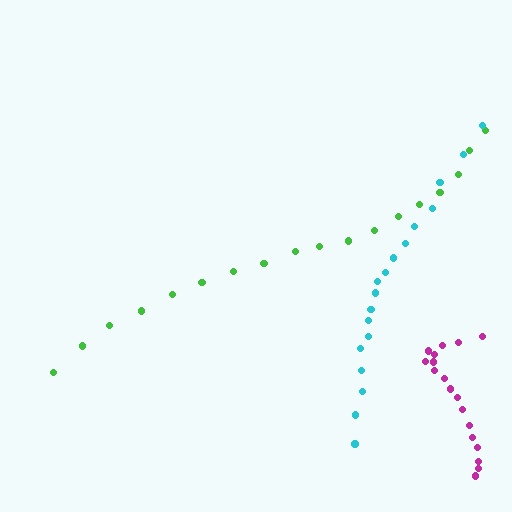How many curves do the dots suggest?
There are 3 distinct paths.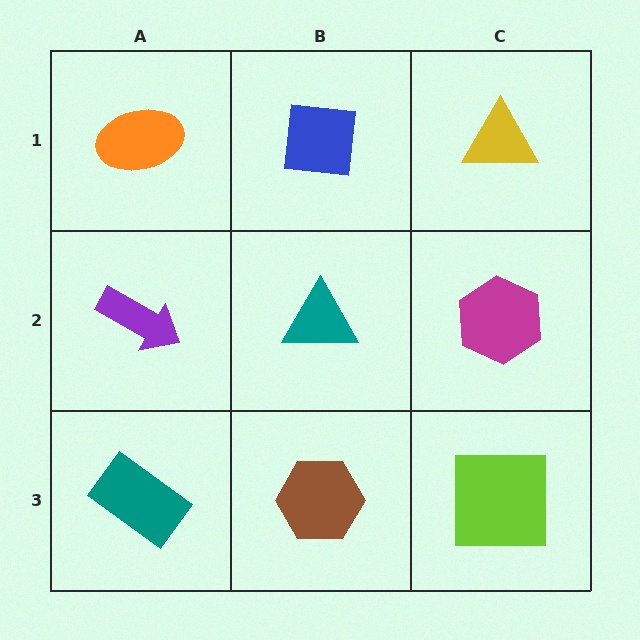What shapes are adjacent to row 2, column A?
An orange ellipse (row 1, column A), a teal rectangle (row 3, column A), a teal triangle (row 2, column B).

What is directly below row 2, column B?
A brown hexagon.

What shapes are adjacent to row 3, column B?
A teal triangle (row 2, column B), a teal rectangle (row 3, column A), a lime square (row 3, column C).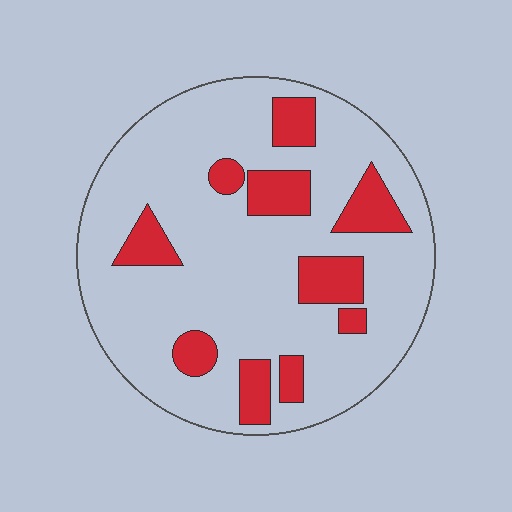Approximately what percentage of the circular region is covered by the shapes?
Approximately 20%.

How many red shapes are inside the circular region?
10.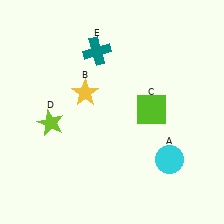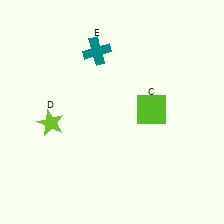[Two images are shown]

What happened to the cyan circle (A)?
The cyan circle (A) was removed in Image 2. It was in the bottom-right area of Image 1.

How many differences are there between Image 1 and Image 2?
There are 2 differences between the two images.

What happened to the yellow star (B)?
The yellow star (B) was removed in Image 2. It was in the top-left area of Image 1.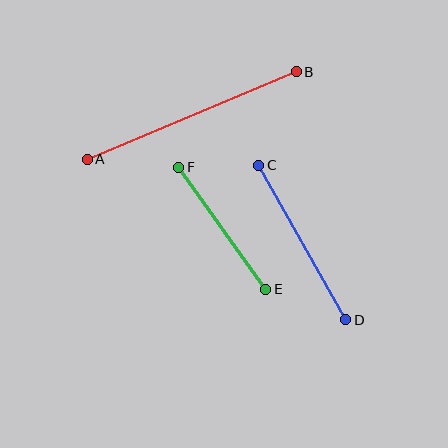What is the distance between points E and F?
The distance is approximately 150 pixels.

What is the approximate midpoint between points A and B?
The midpoint is at approximately (192, 116) pixels.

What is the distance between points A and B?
The distance is approximately 227 pixels.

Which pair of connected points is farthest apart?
Points A and B are farthest apart.